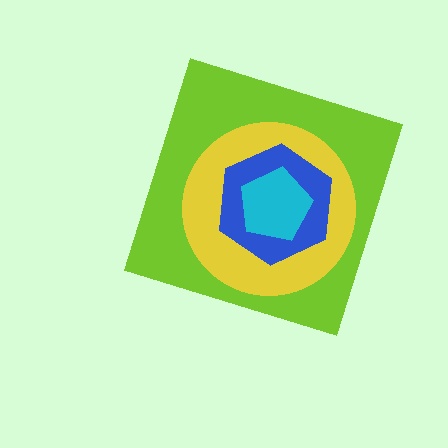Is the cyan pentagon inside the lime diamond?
Yes.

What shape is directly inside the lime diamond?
The yellow circle.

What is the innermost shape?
The cyan pentagon.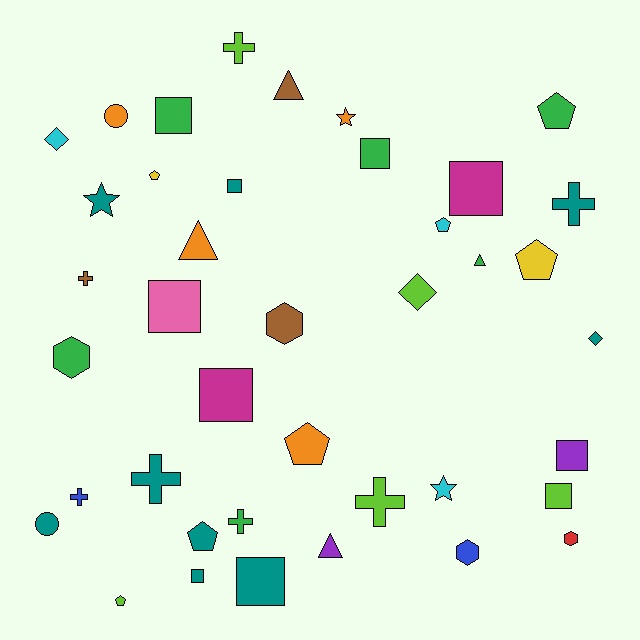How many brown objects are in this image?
There are 3 brown objects.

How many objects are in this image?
There are 40 objects.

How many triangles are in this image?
There are 4 triangles.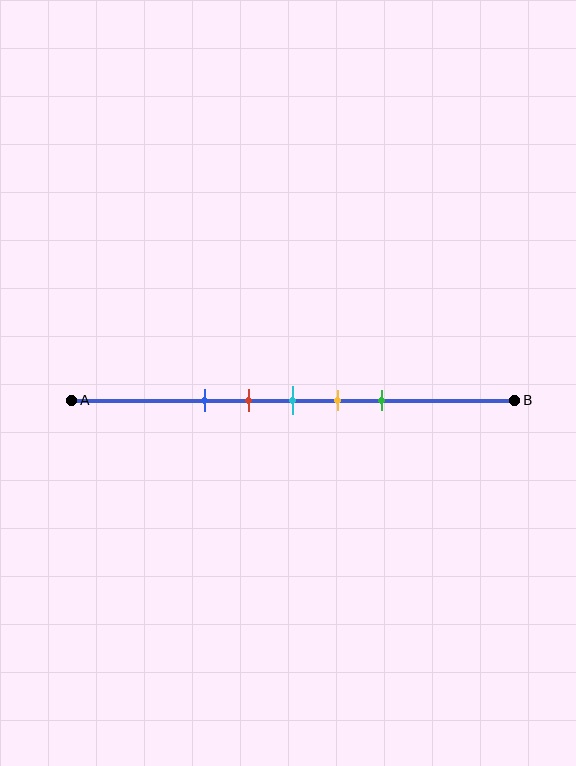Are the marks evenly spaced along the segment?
Yes, the marks are approximately evenly spaced.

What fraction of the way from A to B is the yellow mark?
The yellow mark is approximately 60% (0.6) of the way from A to B.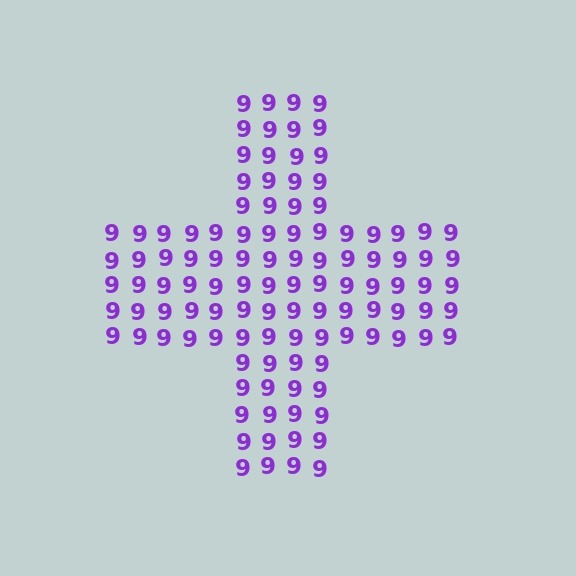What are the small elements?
The small elements are digit 9's.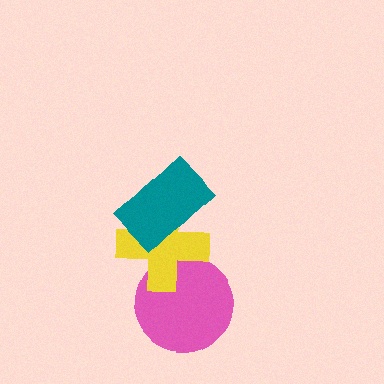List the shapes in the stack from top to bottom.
From top to bottom: the teal rectangle, the yellow cross, the pink circle.